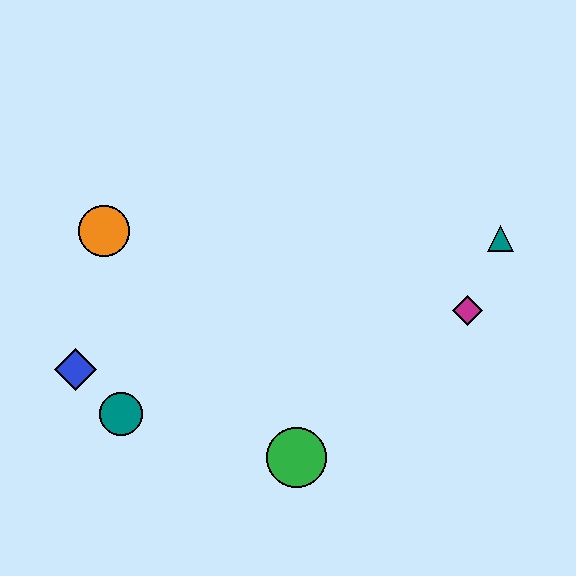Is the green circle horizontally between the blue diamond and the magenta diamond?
Yes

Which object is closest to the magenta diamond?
The teal triangle is closest to the magenta diamond.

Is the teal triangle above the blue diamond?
Yes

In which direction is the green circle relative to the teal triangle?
The green circle is below the teal triangle.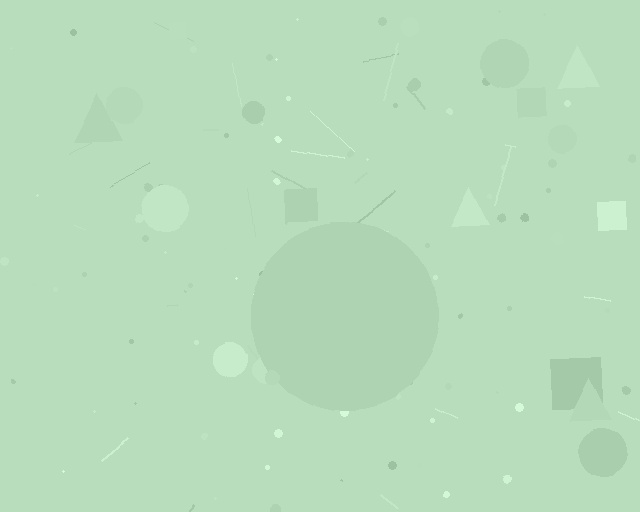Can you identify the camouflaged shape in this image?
The camouflaged shape is a circle.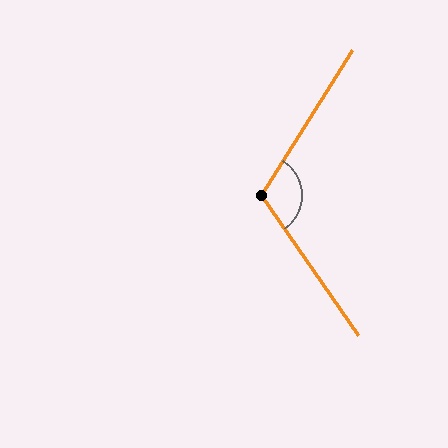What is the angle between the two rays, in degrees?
Approximately 113 degrees.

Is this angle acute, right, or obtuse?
It is obtuse.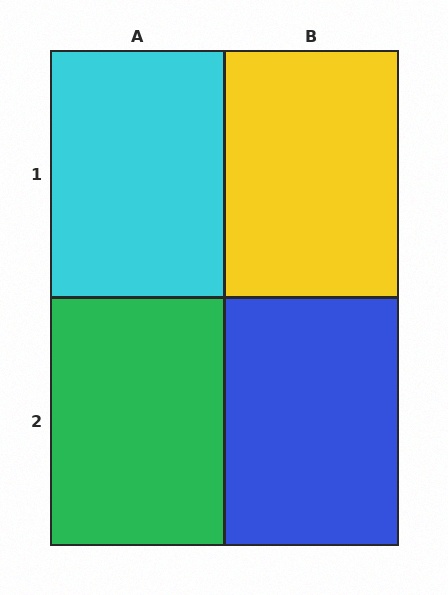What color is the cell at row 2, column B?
Blue.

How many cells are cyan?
1 cell is cyan.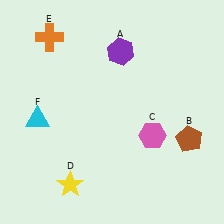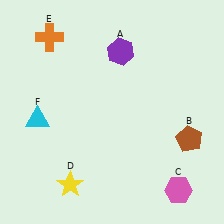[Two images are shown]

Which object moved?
The pink hexagon (C) moved down.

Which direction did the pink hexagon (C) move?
The pink hexagon (C) moved down.